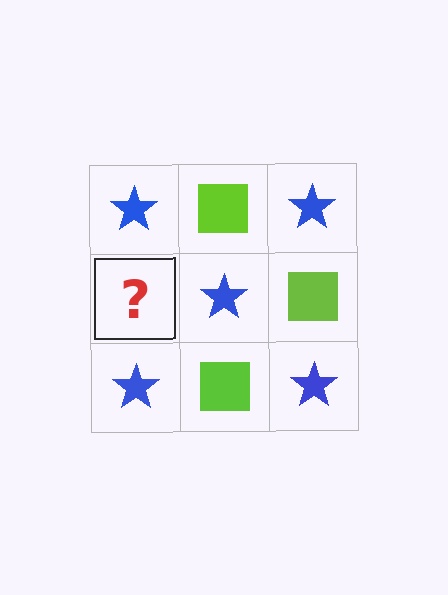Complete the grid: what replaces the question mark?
The question mark should be replaced with a lime square.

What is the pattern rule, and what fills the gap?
The rule is that it alternates blue star and lime square in a checkerboard pattern. The gap should be filled with a lime square.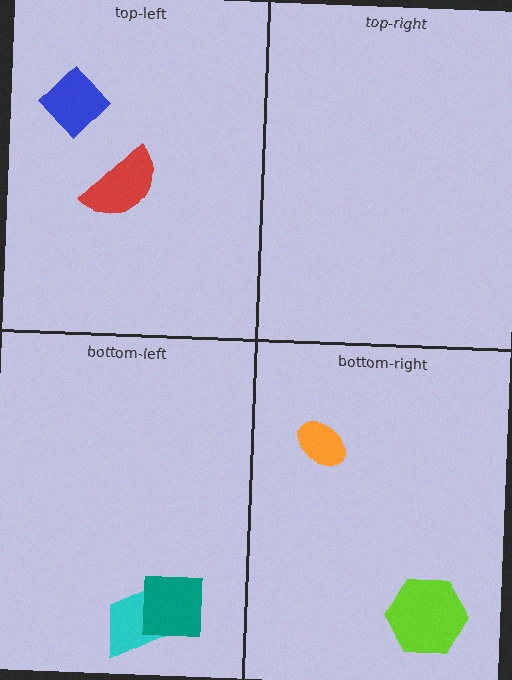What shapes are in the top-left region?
The red semicircle, the blue diamond.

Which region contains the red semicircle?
The top-left region.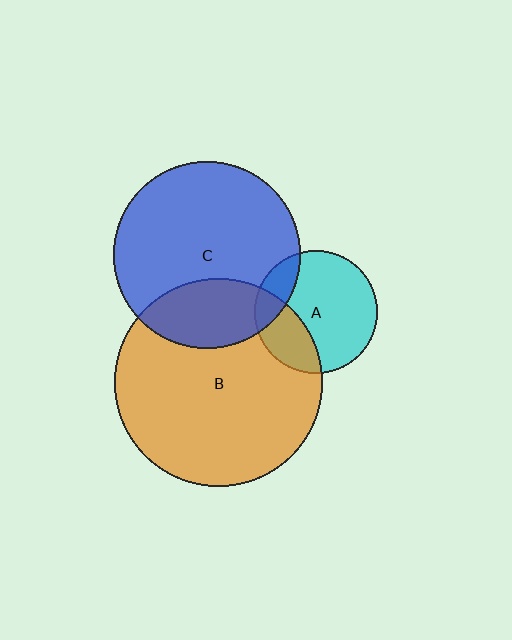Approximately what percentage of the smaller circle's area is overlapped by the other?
Approximately 25%.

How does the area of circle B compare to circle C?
Approximately 1.2 times.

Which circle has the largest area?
Circle B (orange).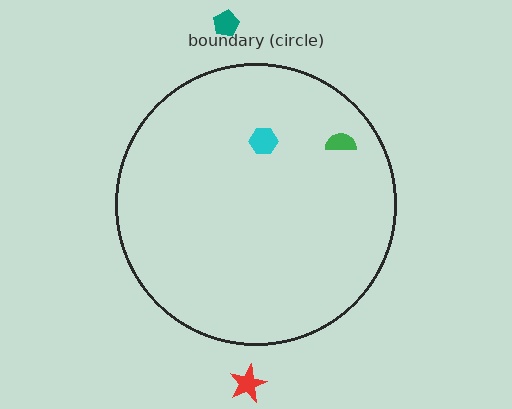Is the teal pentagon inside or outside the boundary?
Outside.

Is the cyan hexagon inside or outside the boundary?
Inside.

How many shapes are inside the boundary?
2 inside, 2 outside.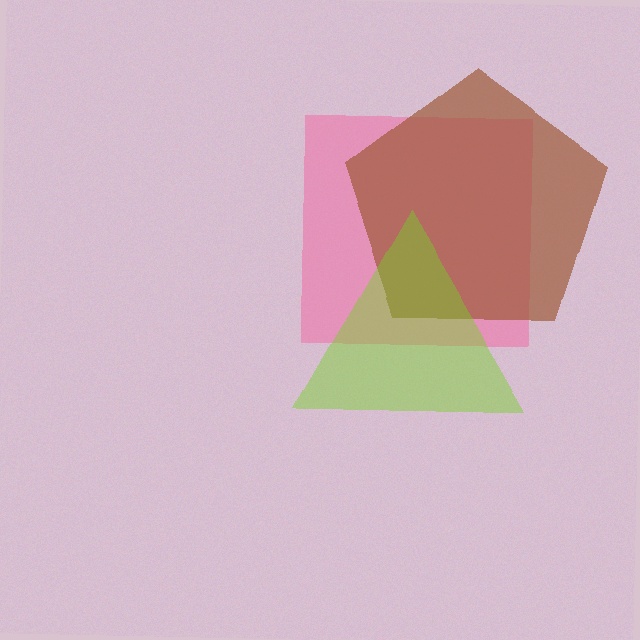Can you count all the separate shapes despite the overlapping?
Yes, there are 3 separate shapes.